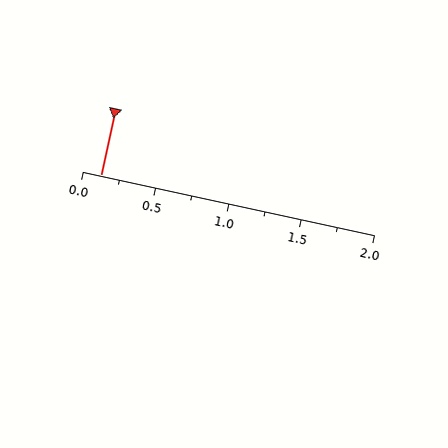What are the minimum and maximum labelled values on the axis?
The axis runs from 0.0 to 2.0.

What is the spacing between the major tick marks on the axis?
The major ticks are spaced 0.5 apart.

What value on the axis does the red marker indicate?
The marker indicates approximately 0.12.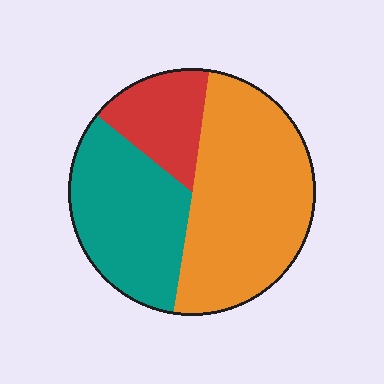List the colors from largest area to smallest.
From largest to smallest: orange, teal, red.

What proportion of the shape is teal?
Teal covers about 35% of the shape.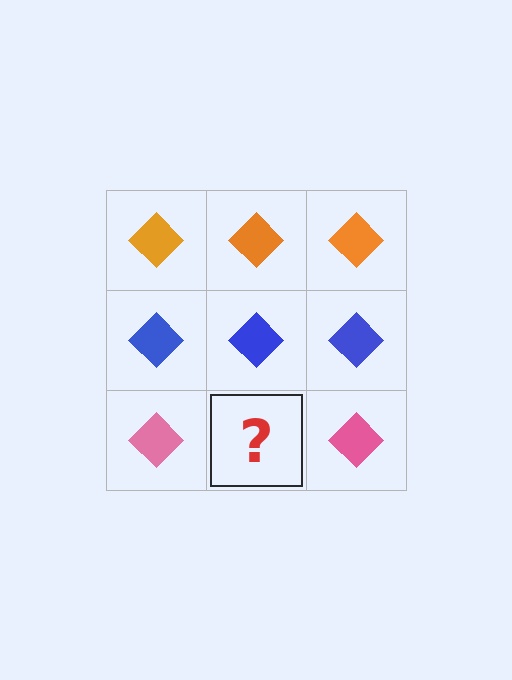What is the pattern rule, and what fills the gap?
The rule is that each row has a consistent color. The gap should be filled with a pink diamond.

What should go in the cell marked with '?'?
The missing cell should contain a pink diamond.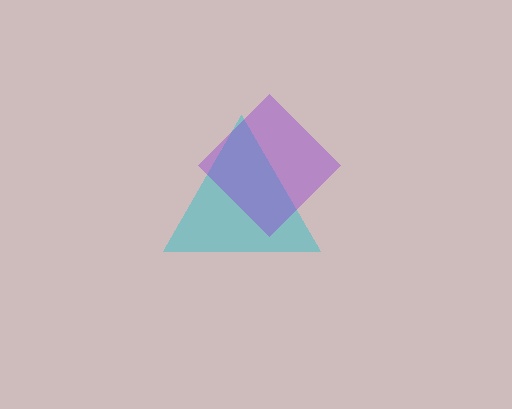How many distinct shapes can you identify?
There are 2 distinct shapes: a cyan triangle, a purple diamond.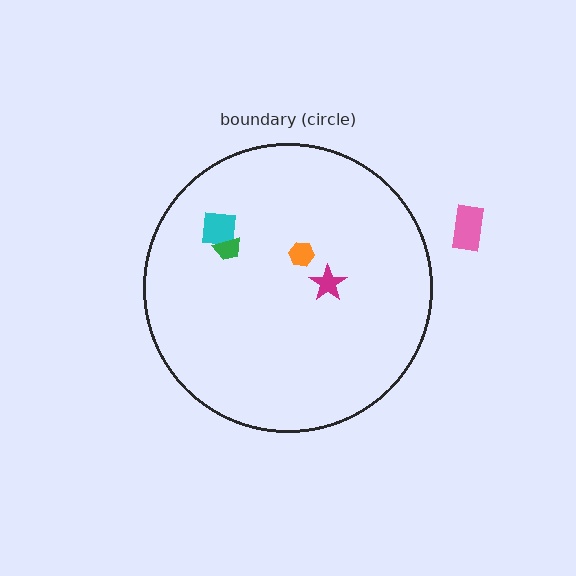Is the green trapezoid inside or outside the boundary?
Inside.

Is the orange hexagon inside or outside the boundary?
Inside.